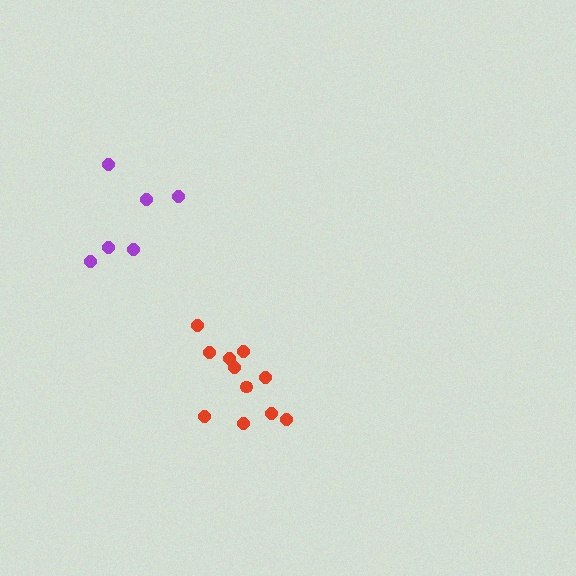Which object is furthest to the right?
The red cluster is rightmost.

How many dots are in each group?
Group 1: 11 dots, Group 2: 6 dots (17 total).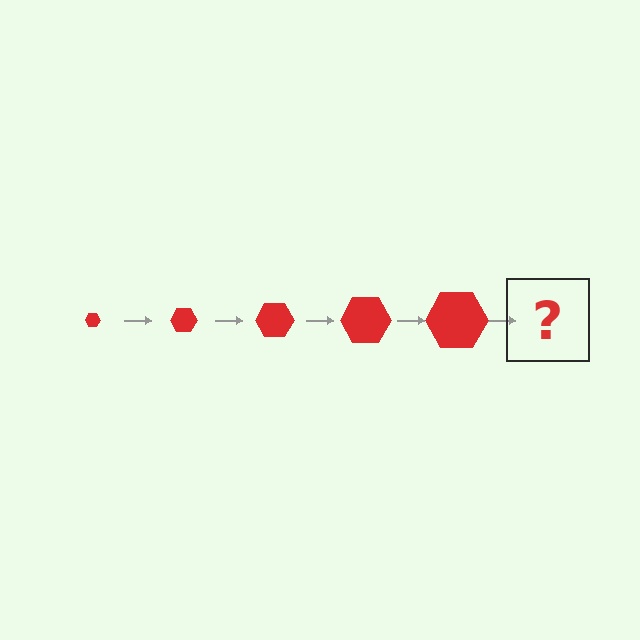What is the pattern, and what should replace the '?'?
The pattern is that the hexagon gets progressively larger each step. The '?' should be a red hexagon, larger than the previous one.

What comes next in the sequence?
The next element should be a red hexagon, larger than the previous one.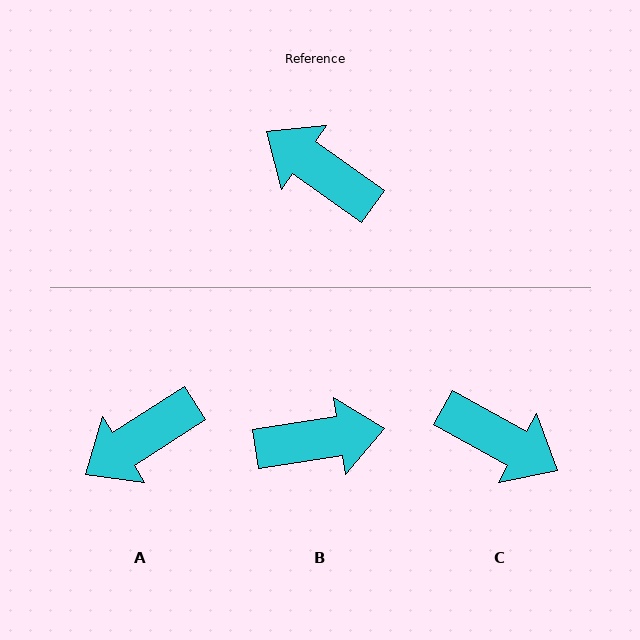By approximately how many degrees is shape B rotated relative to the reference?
Approximately 136 degrees clockwise.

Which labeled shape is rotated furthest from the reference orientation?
C, about 174 degrees away.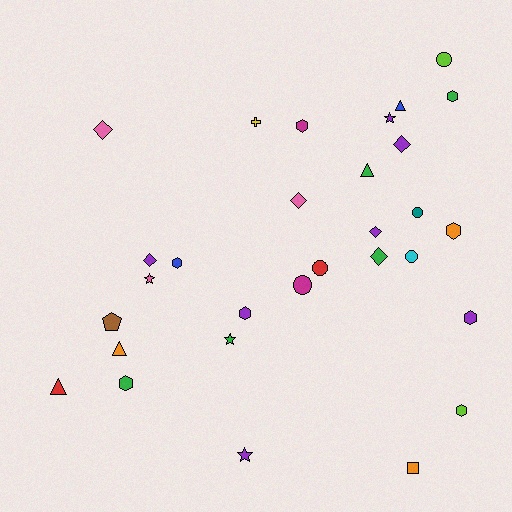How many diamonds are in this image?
There are 6 diamonds.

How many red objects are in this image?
There are 2 red objects.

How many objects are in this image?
There are 30 objects.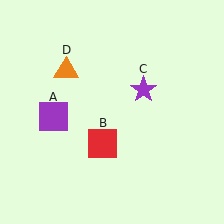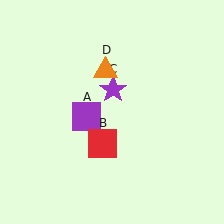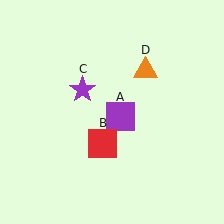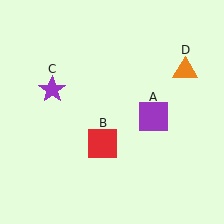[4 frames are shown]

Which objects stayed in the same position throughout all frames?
Red square (object B) remained stationary.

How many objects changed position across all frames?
3 objects changed position: purple square (object A), purple star (object C), orange triangle (object D).